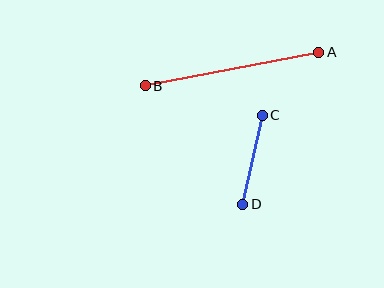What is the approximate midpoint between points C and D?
The midpoint is at approximately (253, 160) pixels.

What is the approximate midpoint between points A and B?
The midpoint is at approximately (232, 69) pixels.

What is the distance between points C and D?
The distance is approximately 91 pixels.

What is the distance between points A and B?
The distance is approximately 176 pixels.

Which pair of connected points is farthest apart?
Points A and B are farthest apart.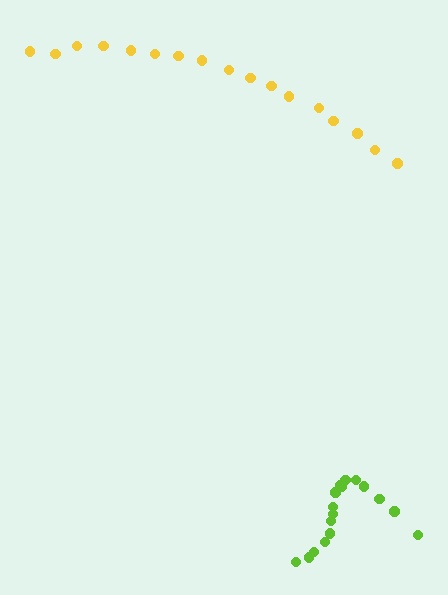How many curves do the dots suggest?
There are 2 distinct paths.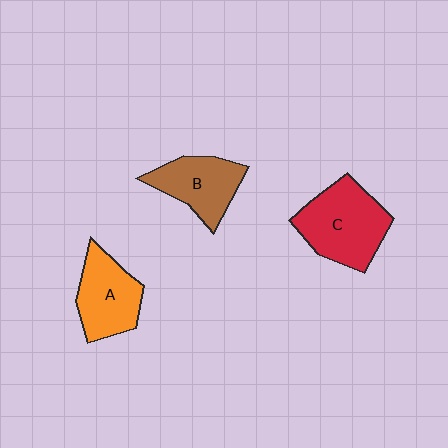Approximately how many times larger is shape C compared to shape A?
Approximately 1.3 times.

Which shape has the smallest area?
Shape B (brown).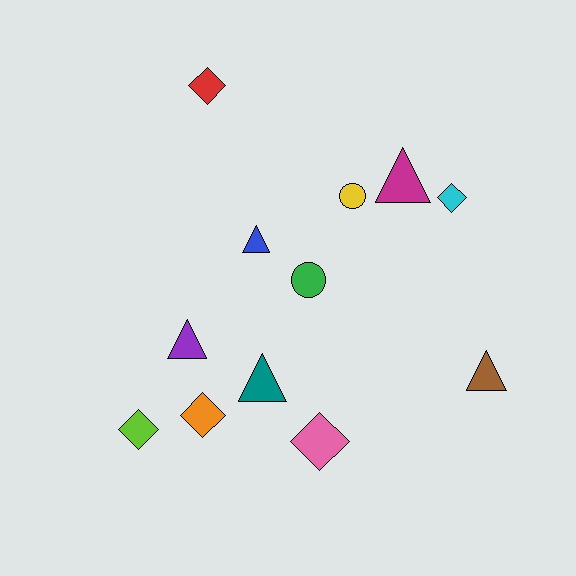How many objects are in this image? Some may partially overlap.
There are 12 objects.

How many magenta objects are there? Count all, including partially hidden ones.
There is 1 magenta object.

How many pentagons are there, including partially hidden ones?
There are no pentagons.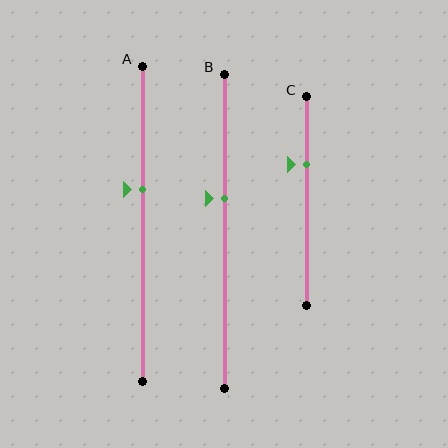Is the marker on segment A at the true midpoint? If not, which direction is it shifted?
No, the marker on segment A is shifted upward by about 11% of the segment length.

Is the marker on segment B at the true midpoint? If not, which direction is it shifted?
No, the marker on segment B is shifted upward by about 11% of the segment length.